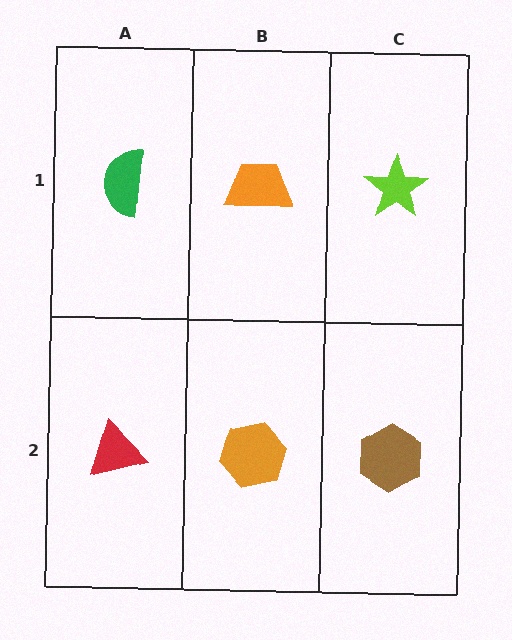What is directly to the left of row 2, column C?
An orange hexagon.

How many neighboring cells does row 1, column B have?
3.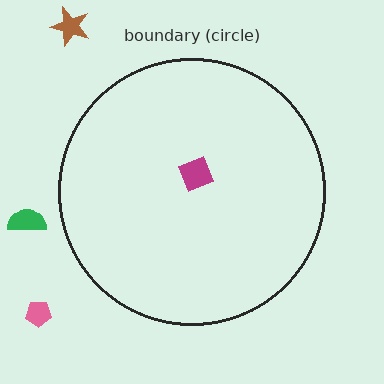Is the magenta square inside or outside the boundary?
Inside.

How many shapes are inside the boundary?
1 inside, 3 outside.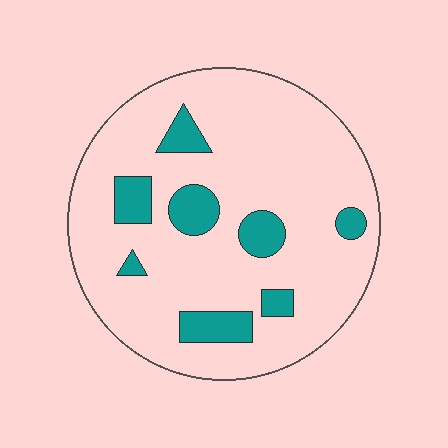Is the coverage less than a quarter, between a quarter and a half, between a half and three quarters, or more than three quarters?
Less than a quarter.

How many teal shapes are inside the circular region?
8.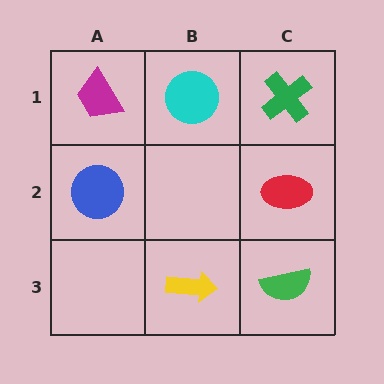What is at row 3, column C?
A green semicircle.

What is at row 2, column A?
A blue circle.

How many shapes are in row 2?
2 shapes.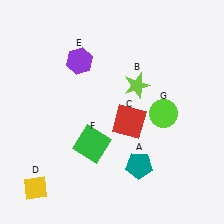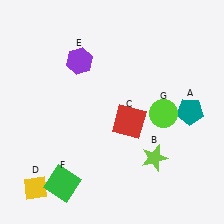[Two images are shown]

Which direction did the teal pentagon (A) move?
The teal pentagon (A) moved up.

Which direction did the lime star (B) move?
The lime star (B) moved down.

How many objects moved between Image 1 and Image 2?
3 objects moved between the two images.